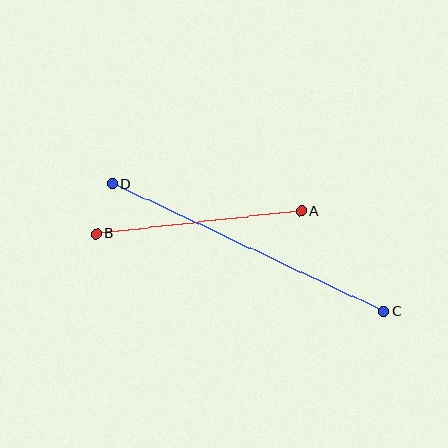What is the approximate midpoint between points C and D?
The midpoint is at approximately (248, 248) pixels.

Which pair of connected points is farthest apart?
Points C and D are farthest apart.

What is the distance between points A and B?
The distance is approximately 206 pixels.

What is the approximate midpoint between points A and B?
The midpoint is at approximately (199, 222) pixels.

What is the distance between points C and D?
The distance is approximately 299 pixels.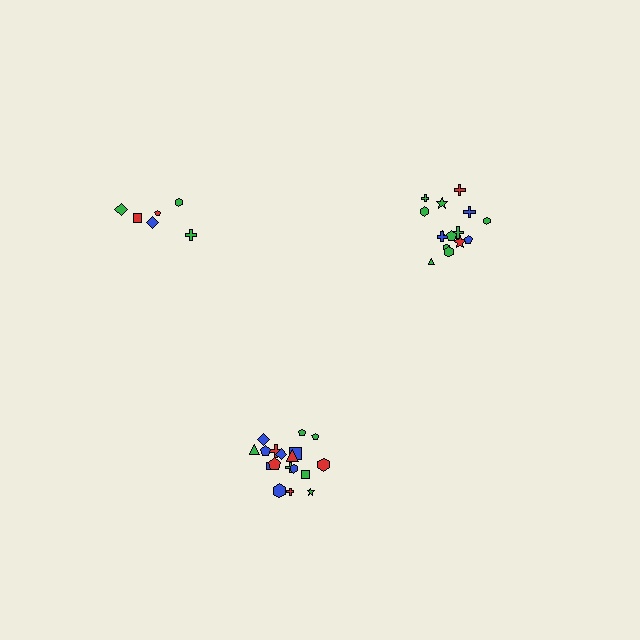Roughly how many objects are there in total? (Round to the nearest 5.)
Roughly 40 objects in total.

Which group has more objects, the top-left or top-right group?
The top-right group.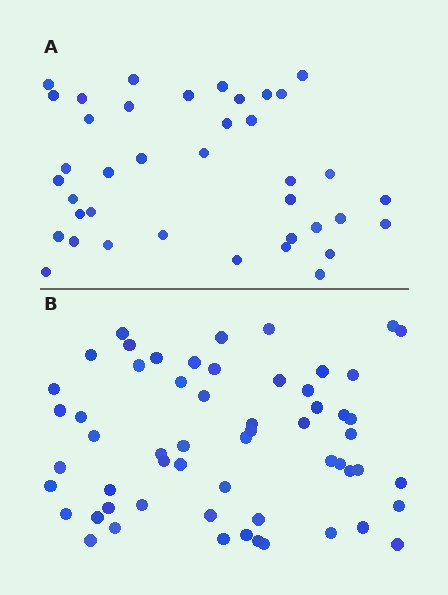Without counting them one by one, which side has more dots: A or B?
Region B (the bottom region) has more dots.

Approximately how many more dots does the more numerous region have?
Region B has approximately 20 more dots than region A.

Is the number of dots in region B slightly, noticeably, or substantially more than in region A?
Region B has substantially more. The ratio is roughly 1.5 to 1.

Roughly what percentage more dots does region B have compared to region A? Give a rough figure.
About 50% more.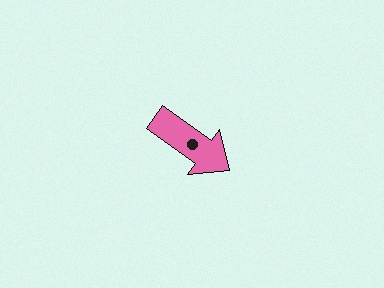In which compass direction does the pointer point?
Southeast.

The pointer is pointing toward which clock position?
Roughly 4 o'clock.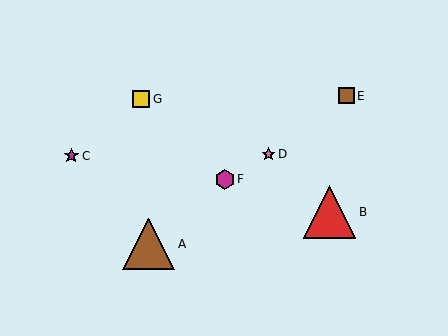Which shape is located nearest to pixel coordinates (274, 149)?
The pink star (labeled D) at (269, 154) is nearest to that location.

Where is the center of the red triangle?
The center of the red triangle is at (329, 212).